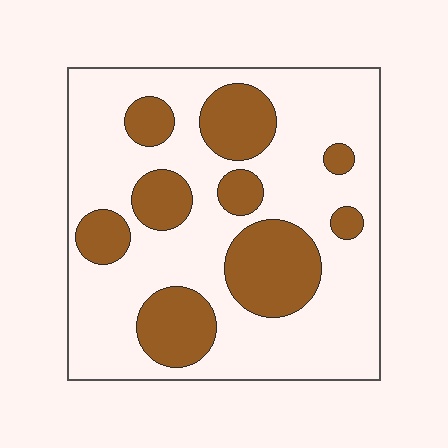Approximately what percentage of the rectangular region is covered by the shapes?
Approximately 30%.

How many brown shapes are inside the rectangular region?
9.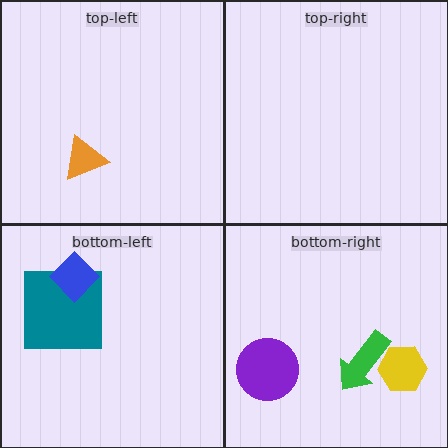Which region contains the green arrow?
The bottom-right region.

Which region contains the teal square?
The bottom-left region.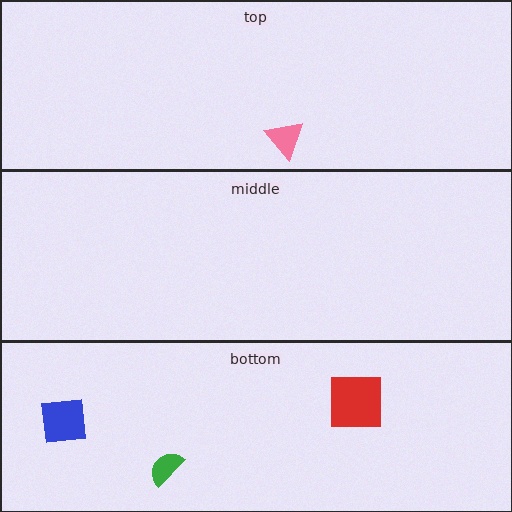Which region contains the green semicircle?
The bottom region.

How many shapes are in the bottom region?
3.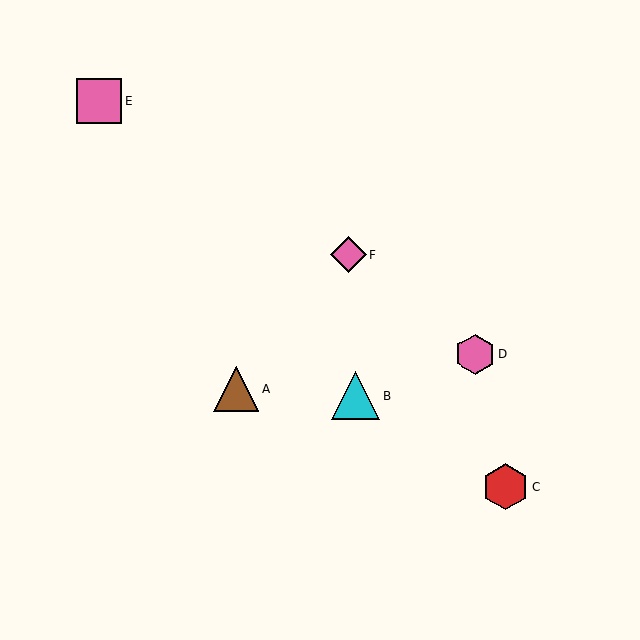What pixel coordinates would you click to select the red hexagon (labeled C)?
Click at (506, 486) to select the red hexagon C.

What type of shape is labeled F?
Shape F is a pink diamond.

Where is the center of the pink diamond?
The center of the pink diamond is at (348, 255).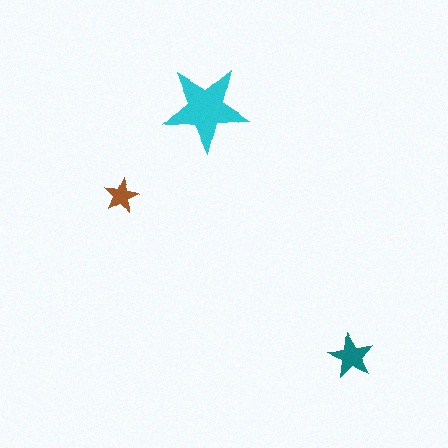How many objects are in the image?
There are 3 objects in the image.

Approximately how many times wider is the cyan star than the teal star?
About 2 times wider.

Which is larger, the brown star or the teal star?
The teal one.